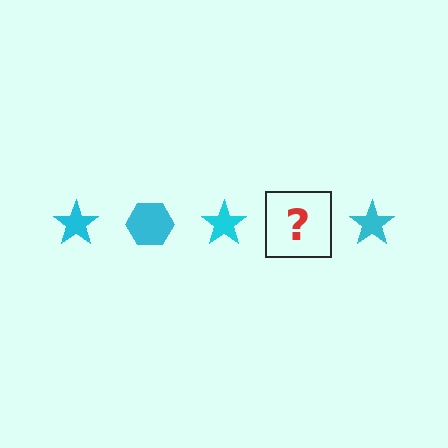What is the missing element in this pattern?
The missing element is a cyan hexagon.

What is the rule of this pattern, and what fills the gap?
The rule is that the pattern cycles through star, hexagon shapes in cyan. The gap should be filled with a cyan hexagon.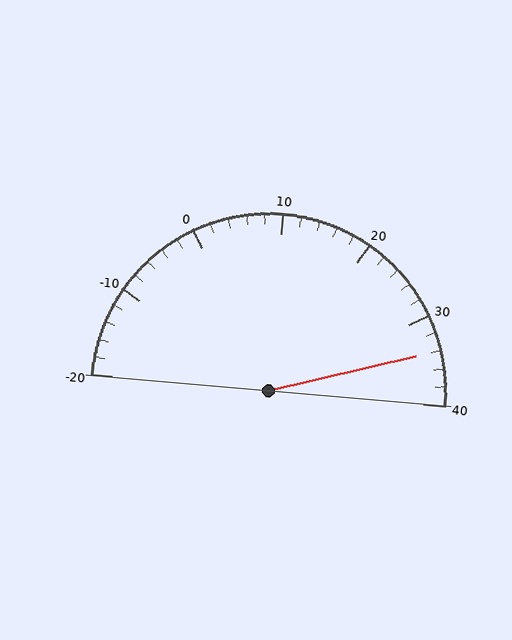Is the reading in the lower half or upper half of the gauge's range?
The reading is in the upper half of the range (-20 to 40).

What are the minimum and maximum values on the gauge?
The gauge ranges from -20 to 40.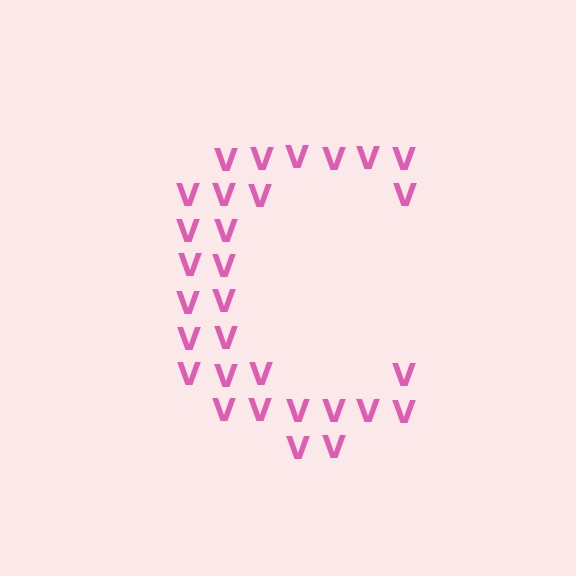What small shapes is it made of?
It is made of small letter V's.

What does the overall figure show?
The overall figure shows the letter C.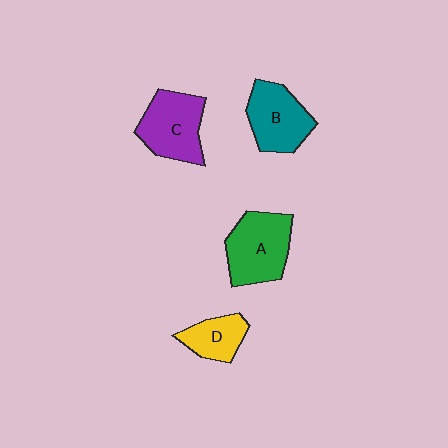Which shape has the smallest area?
Shape D (yellow).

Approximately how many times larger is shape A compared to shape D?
Approximately 1.7 times.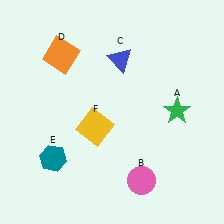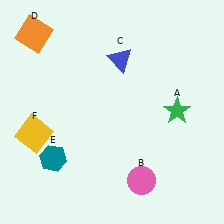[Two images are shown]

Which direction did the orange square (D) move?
The orange square (D) moved left.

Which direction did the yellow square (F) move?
The yellow square (F) moved left.